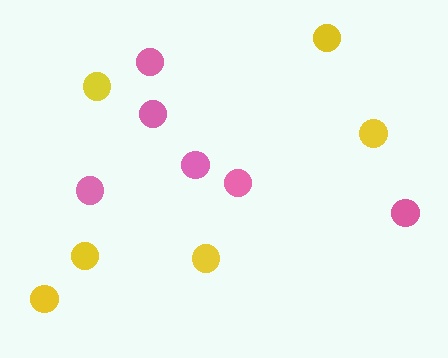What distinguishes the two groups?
There are 2 groups: one group of yellow circles (6) and one group of pink circles (6).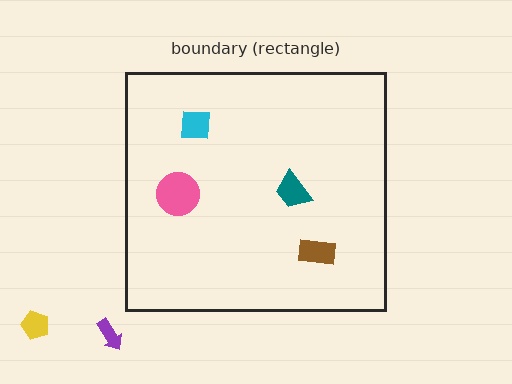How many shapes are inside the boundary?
4 inside, 2 outside.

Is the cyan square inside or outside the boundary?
Inside.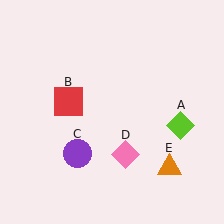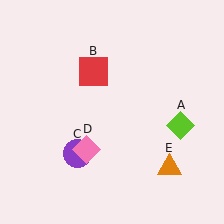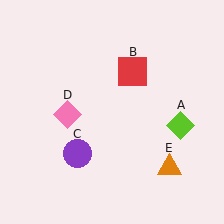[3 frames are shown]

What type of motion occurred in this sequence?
The red square (object B), pink diamond (object D) rotated clockwise around the center of the scene.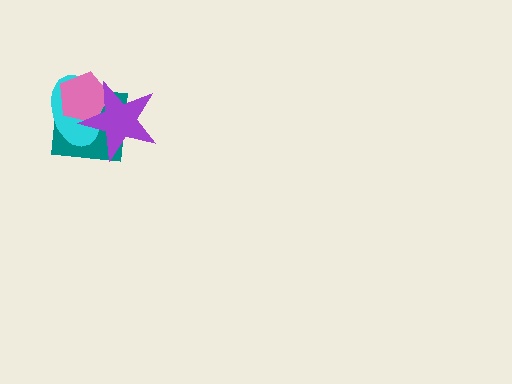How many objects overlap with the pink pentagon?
3 objects overlap with the pink pentagon.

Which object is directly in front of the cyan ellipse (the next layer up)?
The pink pentagon is directly in front of the cyan ellipse.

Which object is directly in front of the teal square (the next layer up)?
The cyan ellipse is directly in front of the teal square.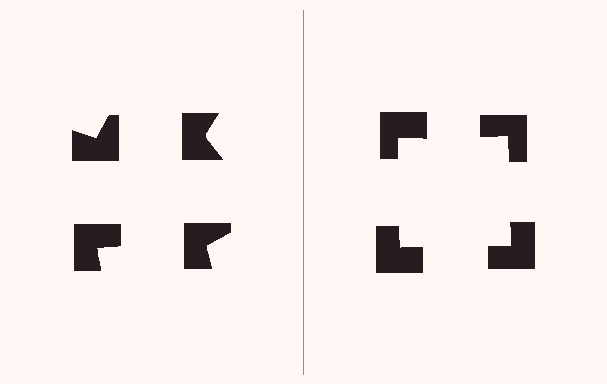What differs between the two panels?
The notched squares are positioned identically on both sides; only the wedge orientations differ. On the right they align to a square; on the left they are misaligned.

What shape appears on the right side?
An illusory square.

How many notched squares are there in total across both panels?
8 — 4 on each side.